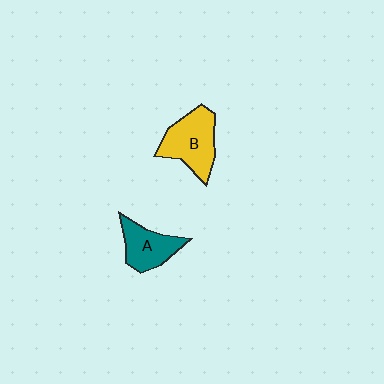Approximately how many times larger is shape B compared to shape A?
Approximately 1.3 times.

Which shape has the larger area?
Shape B (yellow).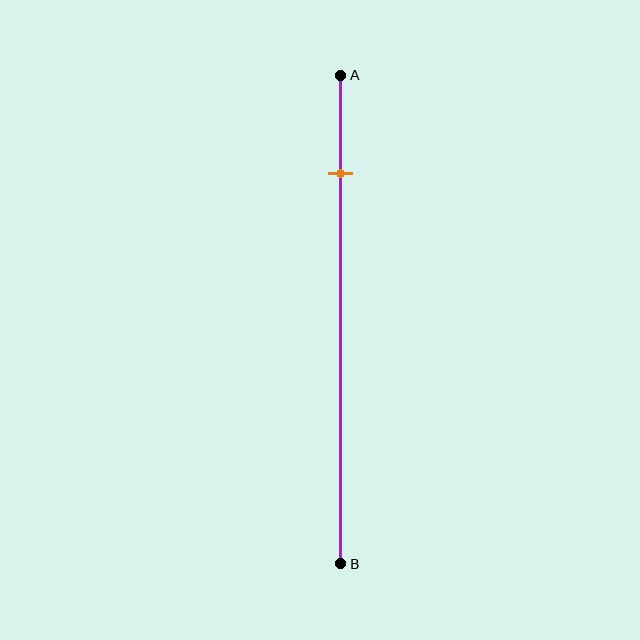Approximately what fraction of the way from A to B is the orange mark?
The orange mark is approximately 20% of the way from A to B.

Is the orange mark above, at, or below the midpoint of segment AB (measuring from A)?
The orange mark is above the midpoint of segment AB.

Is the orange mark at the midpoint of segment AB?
No, the mark is at about 20% from A, not at the 50% midpoint.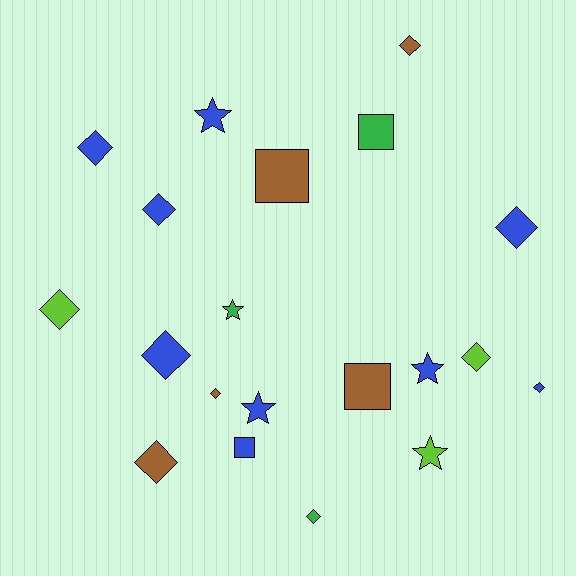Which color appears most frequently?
Blue, with 9 objects.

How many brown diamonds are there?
There are 3 brown diamonds.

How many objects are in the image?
There are 20 objects.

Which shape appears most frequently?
Diamond, with 11 objects.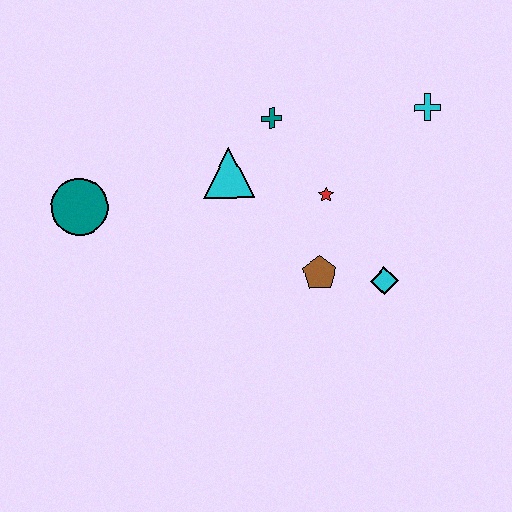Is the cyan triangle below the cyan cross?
Yes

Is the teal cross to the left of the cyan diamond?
Yes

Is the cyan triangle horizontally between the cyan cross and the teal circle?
Yes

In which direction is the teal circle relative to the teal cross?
The teal circle is to the left of the teal cross.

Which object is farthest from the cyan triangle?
The cyan cross is farthest from the cyan triangle.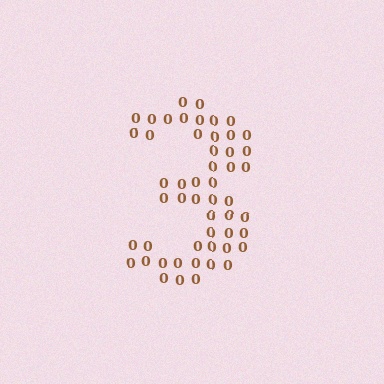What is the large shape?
The large shape is the digit 3.